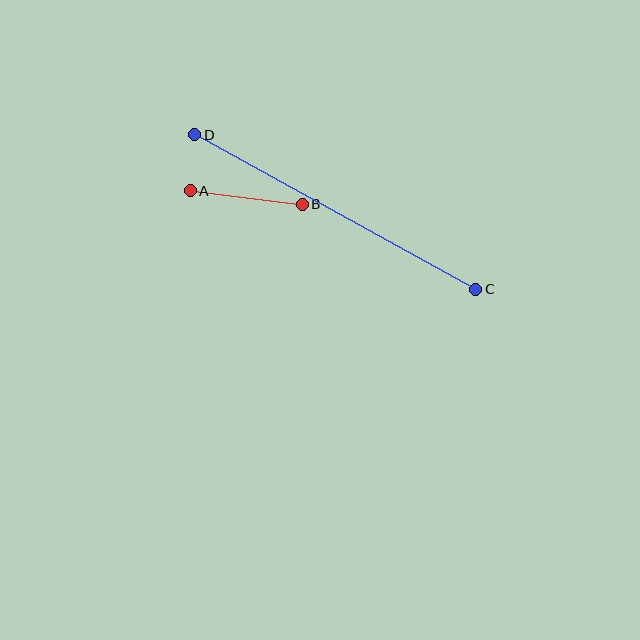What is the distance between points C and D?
The distance is approximately 320 pixels.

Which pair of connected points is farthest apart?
Points C and D are farthest apart.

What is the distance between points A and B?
The distance is approximately 113 pixels.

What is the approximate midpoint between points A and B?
The midpoint is at approximately (246, 198) pixels.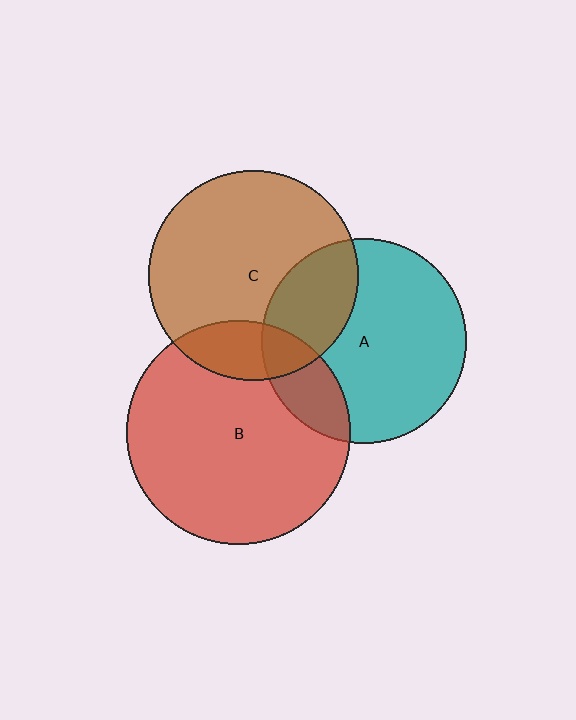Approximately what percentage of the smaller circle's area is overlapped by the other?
Approximately 20%.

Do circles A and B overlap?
Yes.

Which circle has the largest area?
Circle B (red).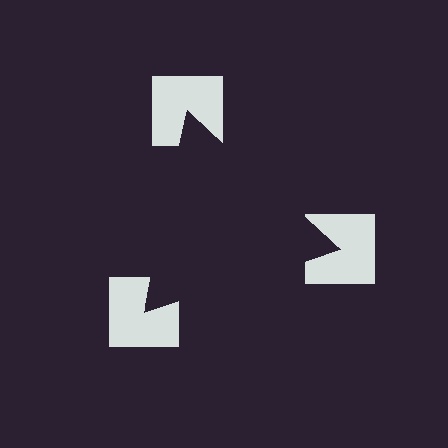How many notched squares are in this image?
There are 3 — one at each vertex of the illusory triangle.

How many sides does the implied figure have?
3 sides.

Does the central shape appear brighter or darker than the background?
It typically appears slightly darker than the background, even though no actual brightness change is drawn.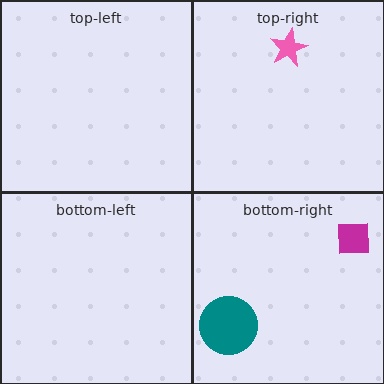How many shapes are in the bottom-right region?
2.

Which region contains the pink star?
The top-right region.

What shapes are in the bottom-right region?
The magenta square, the teal circle.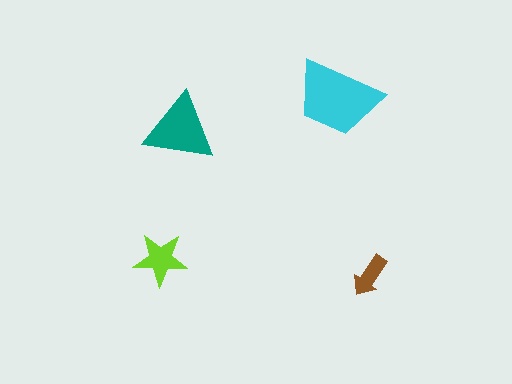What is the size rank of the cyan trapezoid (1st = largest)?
1st.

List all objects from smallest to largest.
The brown arrow, the lime star, the teal triangle, the cyan trapezoid.